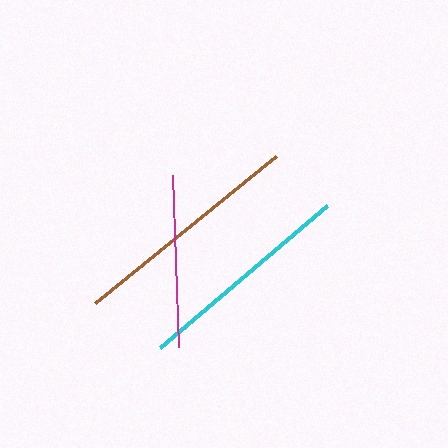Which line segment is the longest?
The brown line is the longest at approximately 233 pixels.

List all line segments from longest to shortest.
From longest to shortest: brown, cyan, magenta.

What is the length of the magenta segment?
The magenta segment is approximately 172 pixels long.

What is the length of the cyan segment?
The cyan segment is approximately 219 pixels long.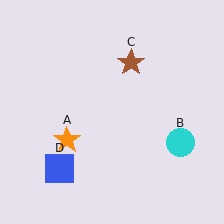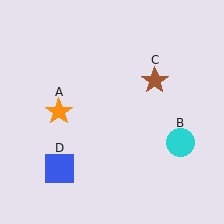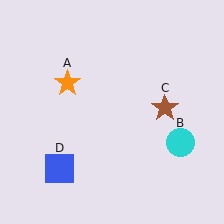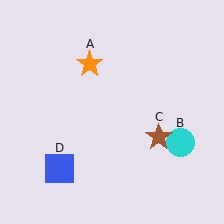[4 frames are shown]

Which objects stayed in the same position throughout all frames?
Cyan circle (object B) and blue square (object D) remained stationary.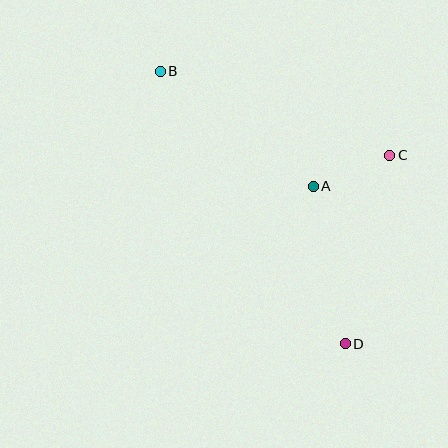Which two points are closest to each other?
Points A and C are closest to each other.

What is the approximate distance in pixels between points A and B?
The distance between A and B is approximately 192 pixels.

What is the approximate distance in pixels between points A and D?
The distance between A and D is approximately 161 pixels.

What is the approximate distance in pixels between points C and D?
The distance between C and D is approximately 194 pixels.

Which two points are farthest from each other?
Points B and D are farthest from each other.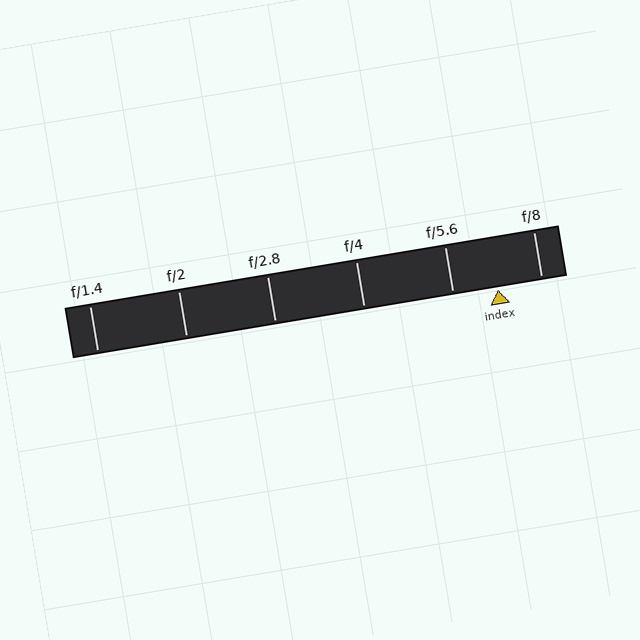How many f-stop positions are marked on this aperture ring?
There are 6 f-stop positions marked.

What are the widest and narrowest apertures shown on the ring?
The widest aperture shown is f/1.4 and the narrowest is f/8.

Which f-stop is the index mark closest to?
The index mark is closest to f/8.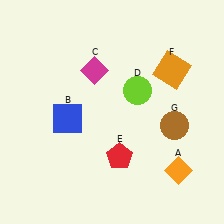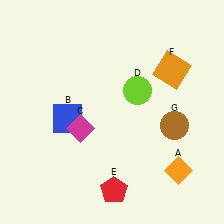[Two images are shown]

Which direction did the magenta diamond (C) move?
The magenta diamond (C) moved down.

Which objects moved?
The objects that moved are: the magenta diamond (C), the red pentagon (E).